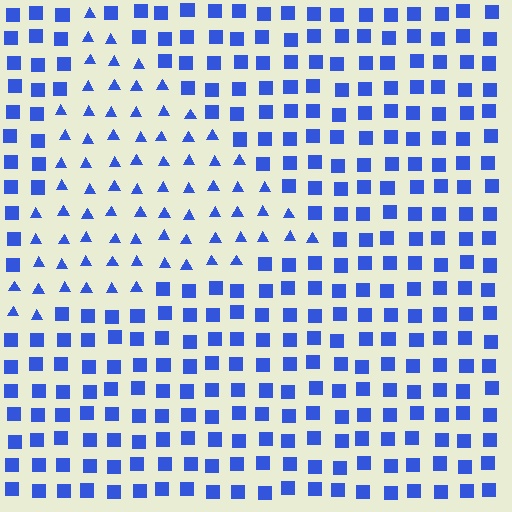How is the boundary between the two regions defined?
The boundary is defined by a change in element shape: triangles inside vs. squares outside. All elements share the same color and spacing.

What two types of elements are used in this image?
The image uses triangles inside the triangle region and squares outside it.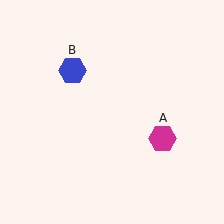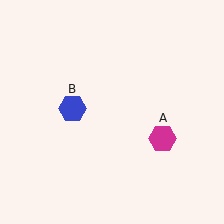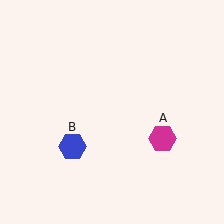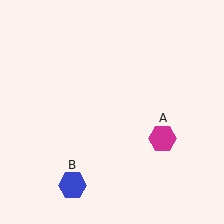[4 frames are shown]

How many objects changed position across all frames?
1 object changed position: blue hexagon (object B).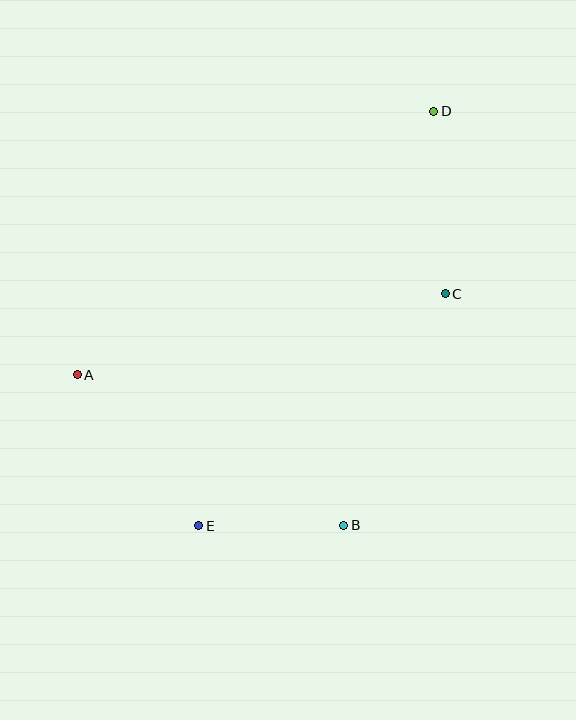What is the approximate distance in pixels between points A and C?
The distance between A and C is approximately 377 pixels.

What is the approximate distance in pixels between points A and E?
The distance between A and E is approximately 194 pixels.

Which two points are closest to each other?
Points B and E are closest to each other.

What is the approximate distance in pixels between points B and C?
The distance between B and C is approximately 252 pixels.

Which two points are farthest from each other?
Points D and E are farthest from each other.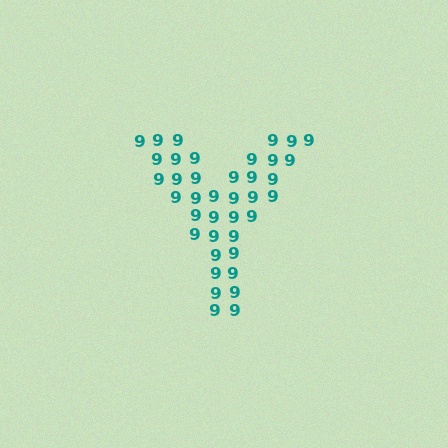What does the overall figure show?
The overall figure shows the letter Y.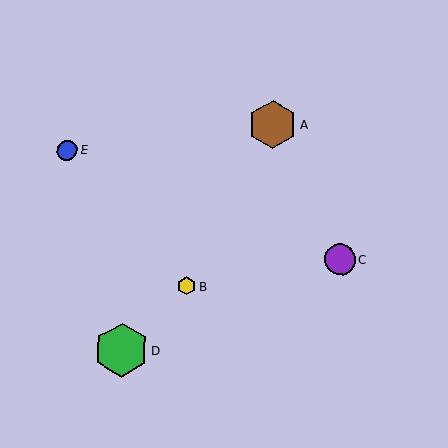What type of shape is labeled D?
Shape D is a green hexagon.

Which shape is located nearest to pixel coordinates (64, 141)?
The blue circle (labeled E) at (67, 150) is nearest to that location.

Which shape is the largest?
The green hexagon (labeled D) is the largest.